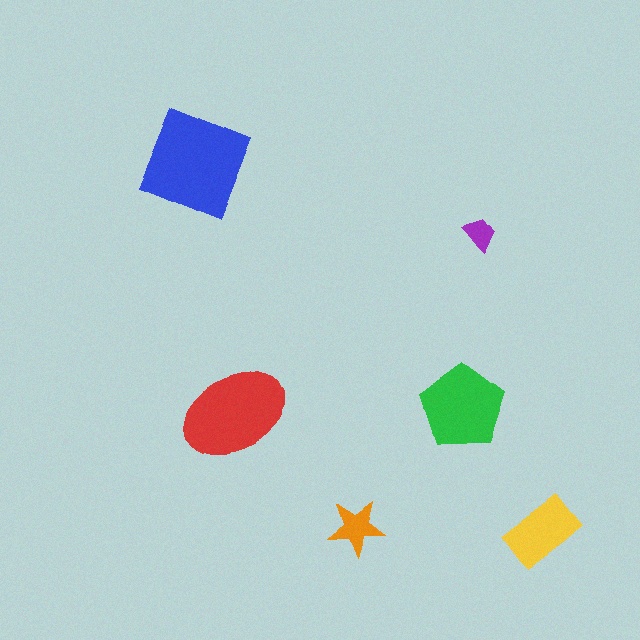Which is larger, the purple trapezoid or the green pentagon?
The green pentagon.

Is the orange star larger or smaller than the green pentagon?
Smaller.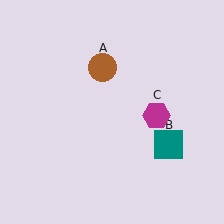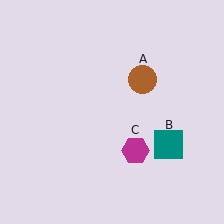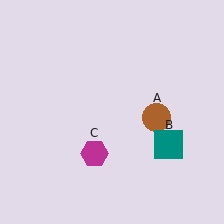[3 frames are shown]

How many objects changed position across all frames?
2 objects changed position: brown circle (object A), magenta hexagon (object C).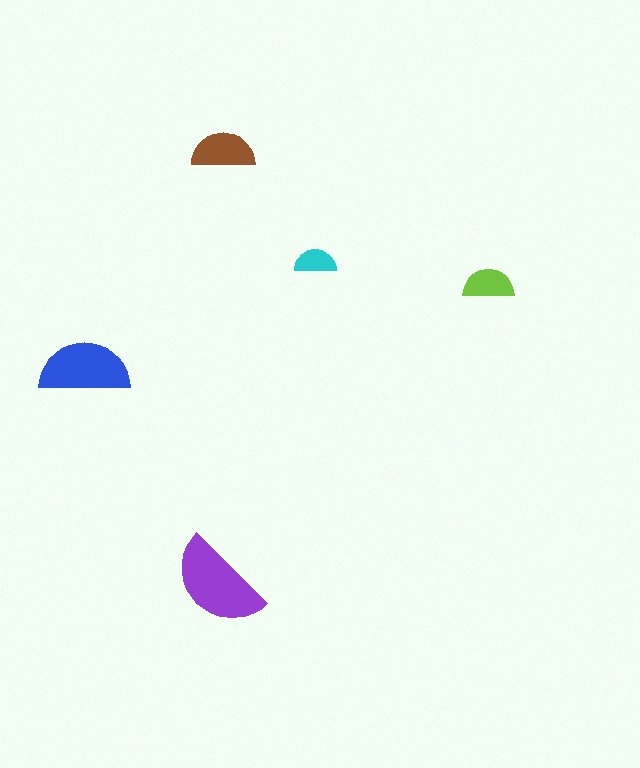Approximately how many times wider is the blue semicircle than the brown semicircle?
About 1.5 times wider.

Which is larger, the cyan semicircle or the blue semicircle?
The blue one.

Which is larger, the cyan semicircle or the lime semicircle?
The lime one.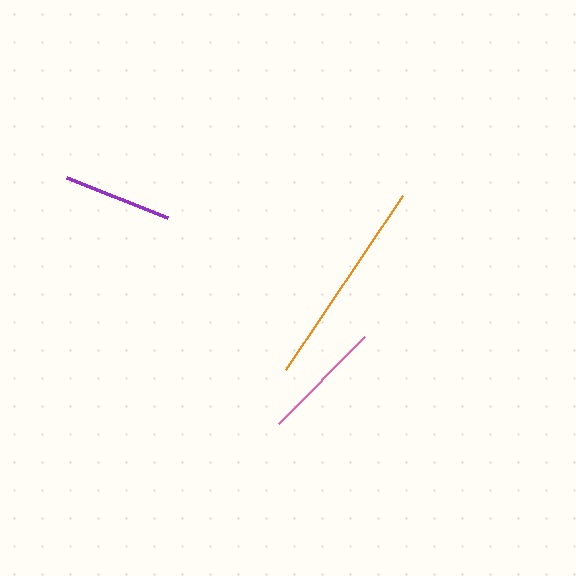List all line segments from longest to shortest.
From longest to shortest: orange, pink, purple.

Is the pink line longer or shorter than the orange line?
The orange line is longer than the pink line.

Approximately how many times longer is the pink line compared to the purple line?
The pink line is approximately 1.1 times the length of the purple line.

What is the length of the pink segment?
The pink segment is approximately 122 pixels long.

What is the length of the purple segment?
The purple segment is approximately 109 pixels long.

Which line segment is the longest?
The orange line is the longest at approximately 209 pixels.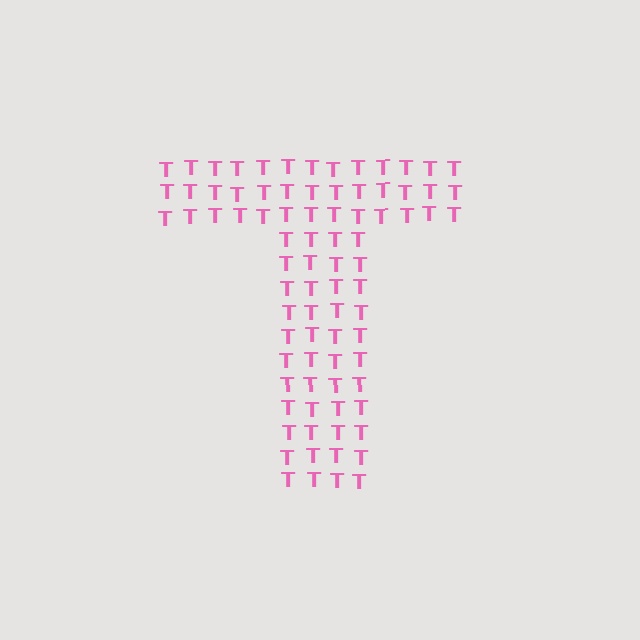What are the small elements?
The small elements are letter T's.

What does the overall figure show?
The overall figure shows the letter T.